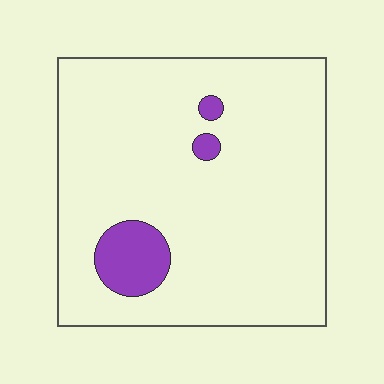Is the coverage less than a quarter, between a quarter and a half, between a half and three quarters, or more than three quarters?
Less than a quarter.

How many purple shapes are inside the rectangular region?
3.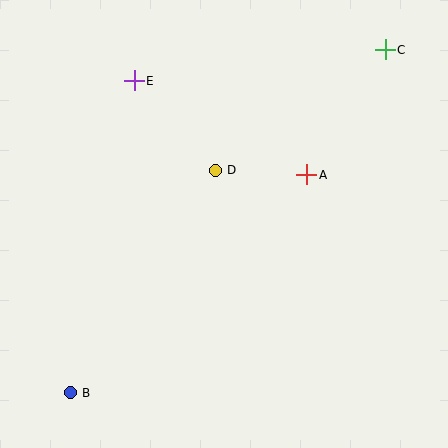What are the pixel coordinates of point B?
Point B is at (70, 393).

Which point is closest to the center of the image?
Point D at (215, 170) is closest to the center.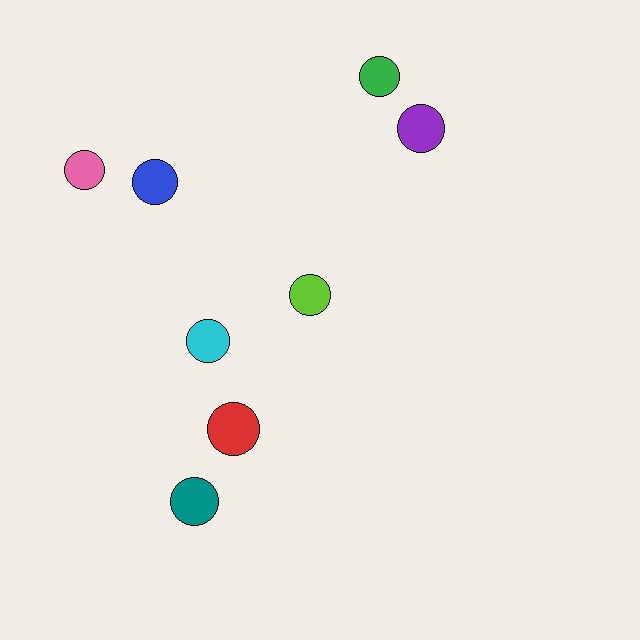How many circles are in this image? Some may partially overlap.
There are 8 circles.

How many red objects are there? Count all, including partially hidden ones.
There is 1 red object.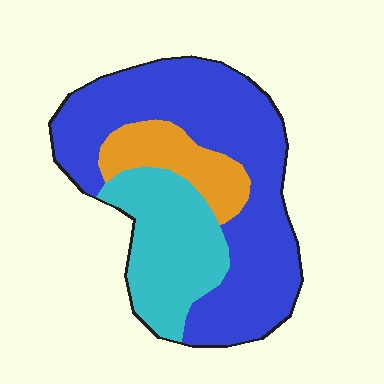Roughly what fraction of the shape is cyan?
Cyan covers 27% of the shape.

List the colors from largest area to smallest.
From largest to smallest: blue, cyan, orange.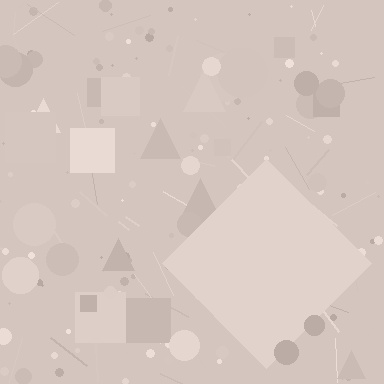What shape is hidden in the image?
A diamond is hidden in the image.